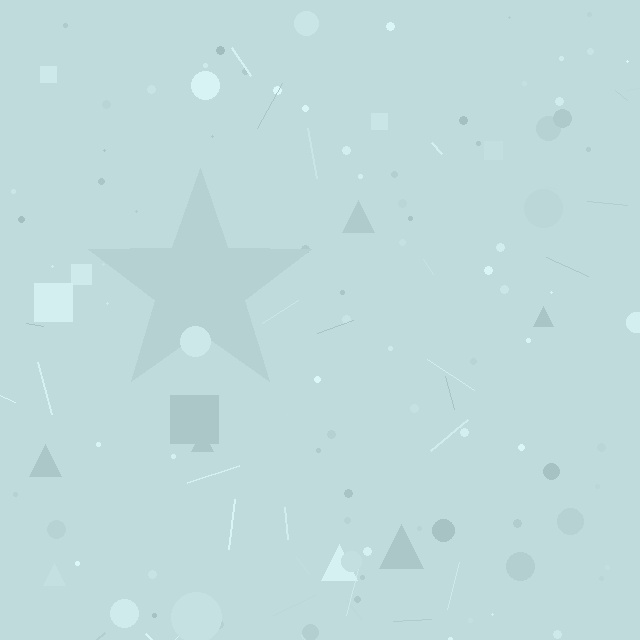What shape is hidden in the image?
A star is hidden in the image.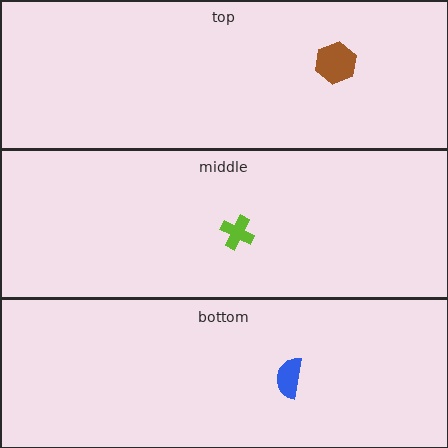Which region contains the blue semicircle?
The bottom region.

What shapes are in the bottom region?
The blue semicircle.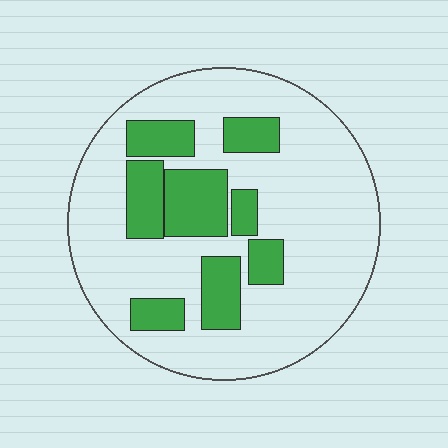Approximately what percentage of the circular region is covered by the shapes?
Approximately 25%.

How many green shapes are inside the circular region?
8.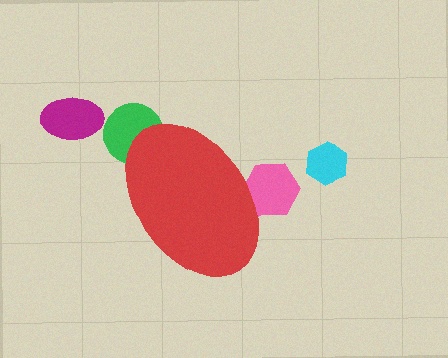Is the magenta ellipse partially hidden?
No, the magenta ellipse is fully visible.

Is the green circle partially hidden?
Yes, the green circle is partially hidden behind the red ellipse.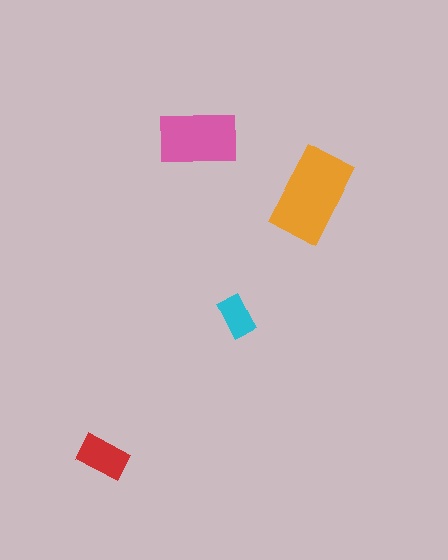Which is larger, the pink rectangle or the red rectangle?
The pink one.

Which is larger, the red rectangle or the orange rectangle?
The orange one.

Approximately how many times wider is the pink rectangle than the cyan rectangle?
About 2 times wider.